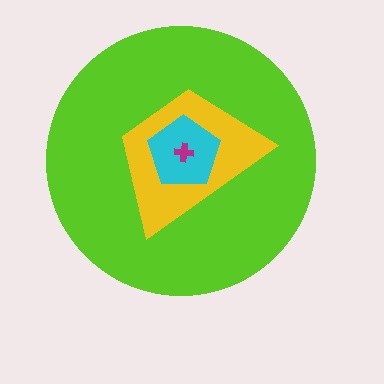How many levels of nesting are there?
4.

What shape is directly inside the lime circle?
The yellow trapezoid.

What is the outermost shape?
The lime circle.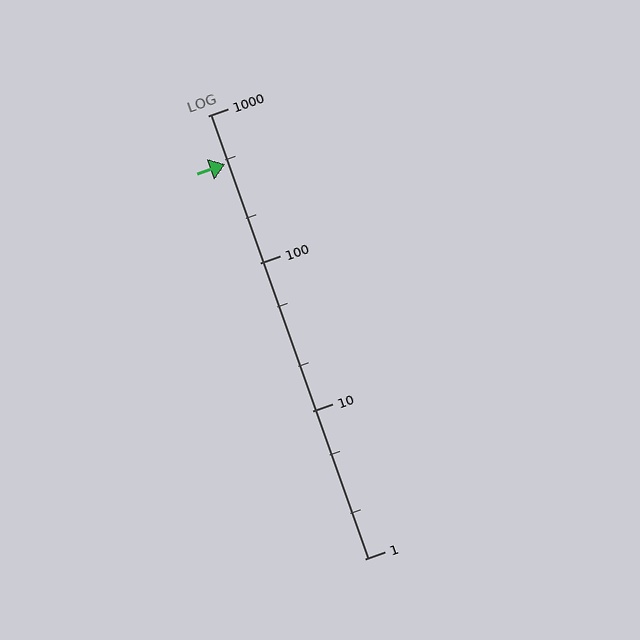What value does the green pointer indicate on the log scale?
The pointer indicates approximately 470.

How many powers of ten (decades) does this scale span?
The scale spans 3 decades, from 1 to 1000.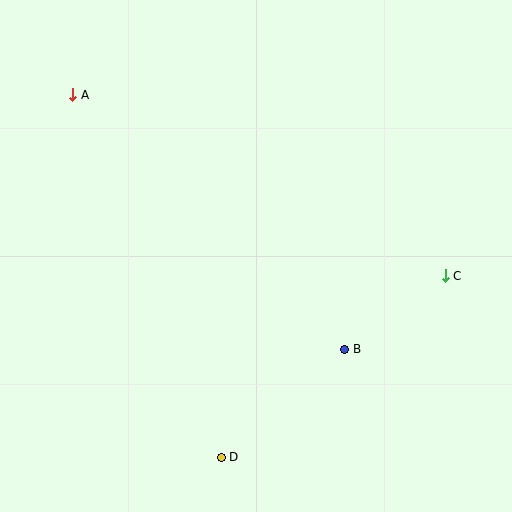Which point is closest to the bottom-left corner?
Point D is closest to the bottom-left corner.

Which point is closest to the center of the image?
Point B at (345, 349) is closest to the center.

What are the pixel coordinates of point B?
Point B is at (345, 349).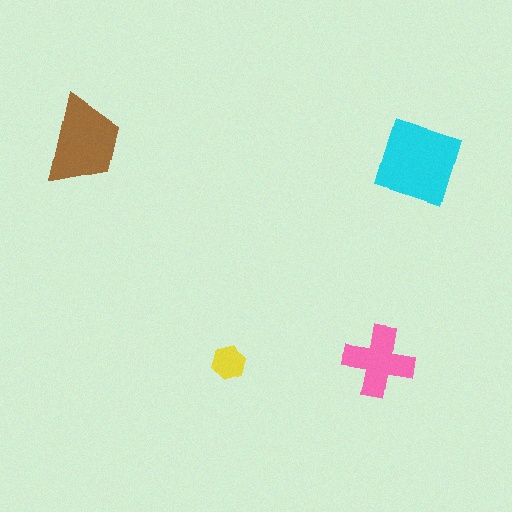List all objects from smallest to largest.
The yellow hexagon, the pink cross, the brown trapezoid, the cyan diamond.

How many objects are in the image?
There are 4 objects in the image.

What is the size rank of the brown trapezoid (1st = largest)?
2nd.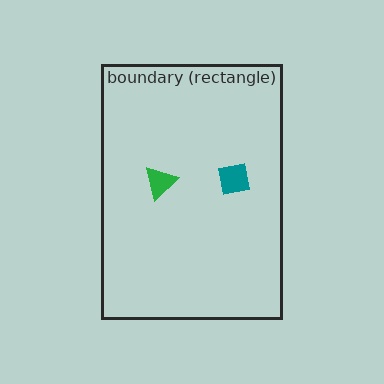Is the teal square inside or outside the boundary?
Inside.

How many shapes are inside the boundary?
2 inside, 0 outside.